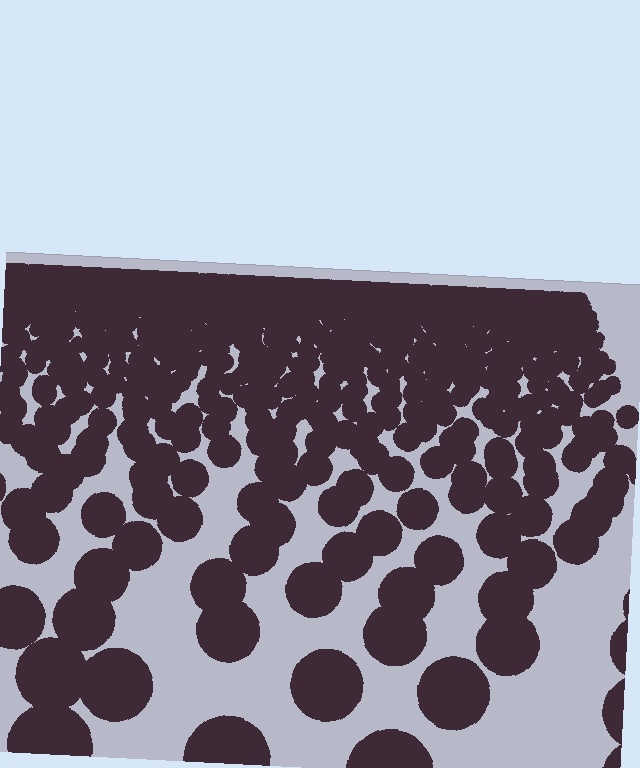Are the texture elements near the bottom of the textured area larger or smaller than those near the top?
Larger. Near the bottom, elements are closer to the viewer and appear at a bigger on-screen size.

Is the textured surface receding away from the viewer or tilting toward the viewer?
The surface is receding away from the viewer. Texture elements get smaller and denser toward the top.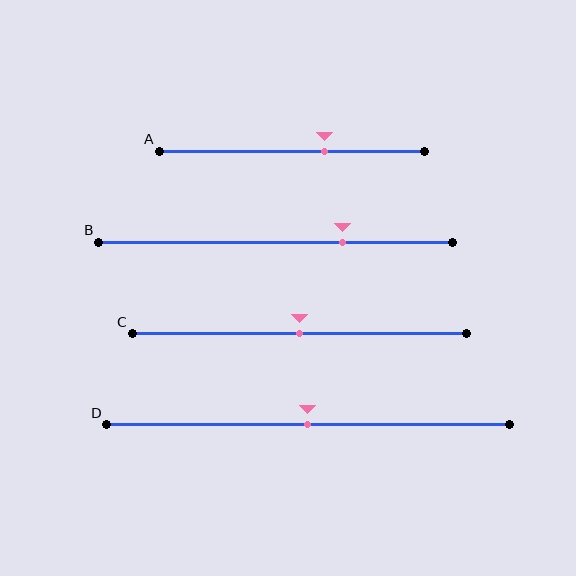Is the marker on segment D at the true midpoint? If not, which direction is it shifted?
Yes, the marker on segment D is at the true midpoint.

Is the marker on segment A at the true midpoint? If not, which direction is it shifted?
No, the marker on segment A is shifted to the right by about 12% of the segment length.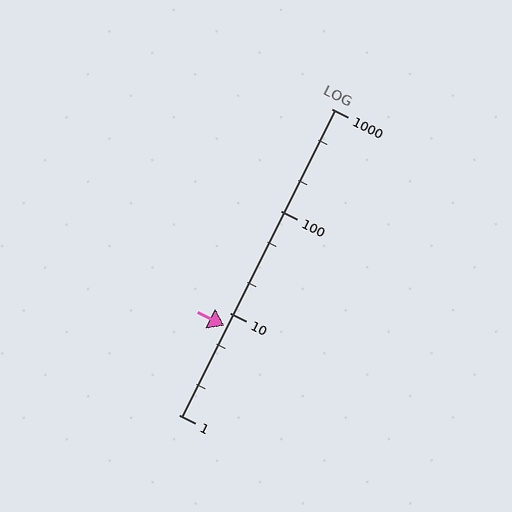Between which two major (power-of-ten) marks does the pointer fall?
The pointer is between 1 and 10.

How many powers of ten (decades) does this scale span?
The scale spans 3 decades, from 1 to 1000.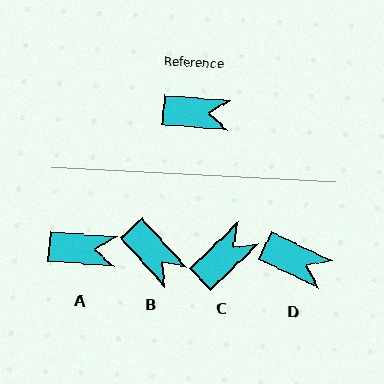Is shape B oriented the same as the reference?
No, it is off by about 43 degrees.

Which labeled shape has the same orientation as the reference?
A.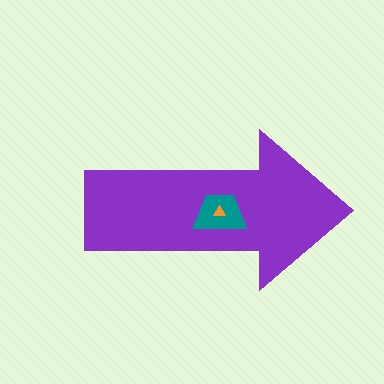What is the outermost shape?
The purple arrow.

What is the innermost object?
The orange triangle.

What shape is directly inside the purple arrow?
The teal trapezoid.